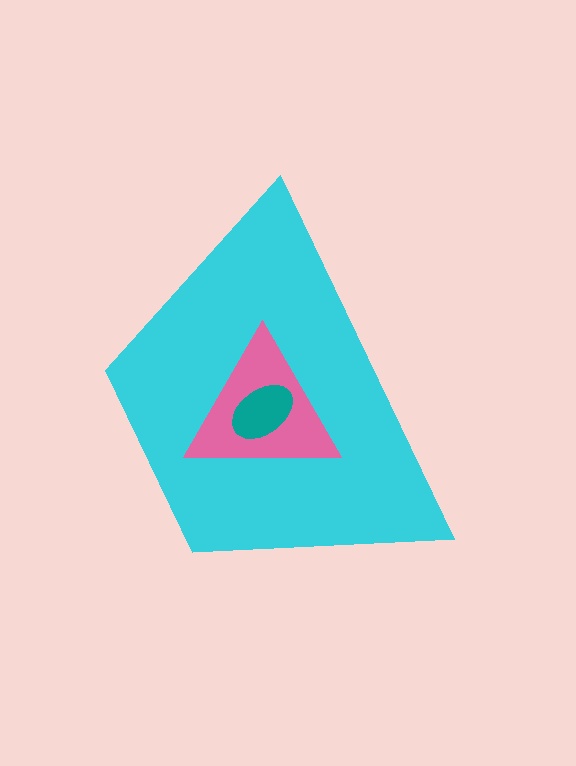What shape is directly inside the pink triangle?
The teal ellipse.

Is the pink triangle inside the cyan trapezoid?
Yes.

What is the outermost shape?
The cyan trapezoid.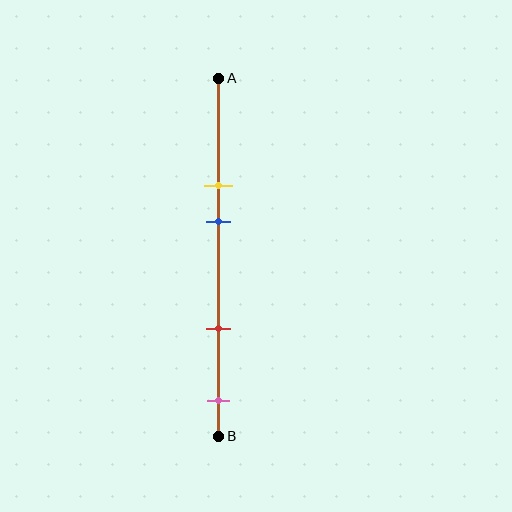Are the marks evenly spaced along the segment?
No, the marks are not evenly spaced.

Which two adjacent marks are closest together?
The yellow and blue marks are the closest adjacent pair.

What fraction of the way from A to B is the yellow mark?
The yellow mark is approximately 30% (0.3) of the way from A to B.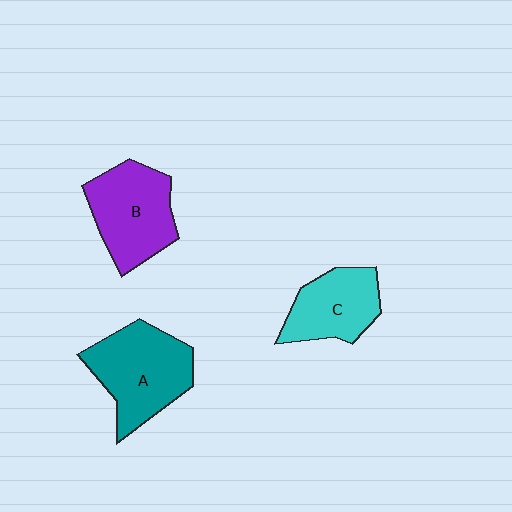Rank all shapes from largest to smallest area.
From largest to smallest: A (teal), B (purple), C (cyan).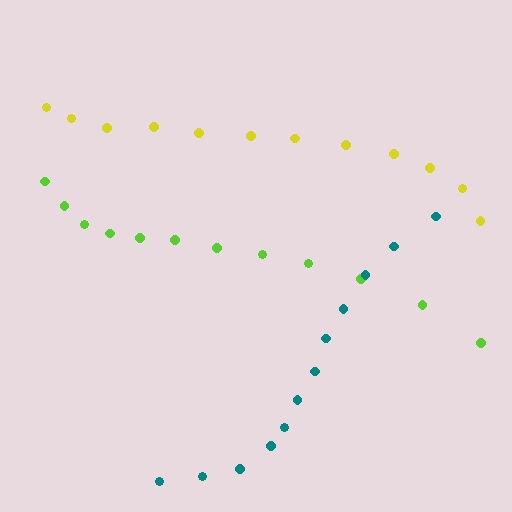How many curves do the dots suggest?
There are 3 distinct paths.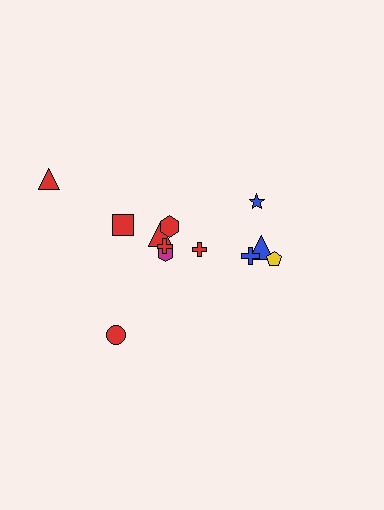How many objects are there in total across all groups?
There are 12 objects.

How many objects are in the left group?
There are 8 objects.